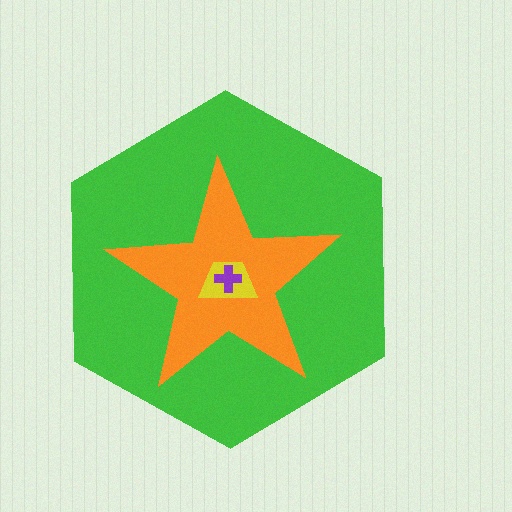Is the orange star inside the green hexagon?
Yes.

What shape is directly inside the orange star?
The yellow trapezoid.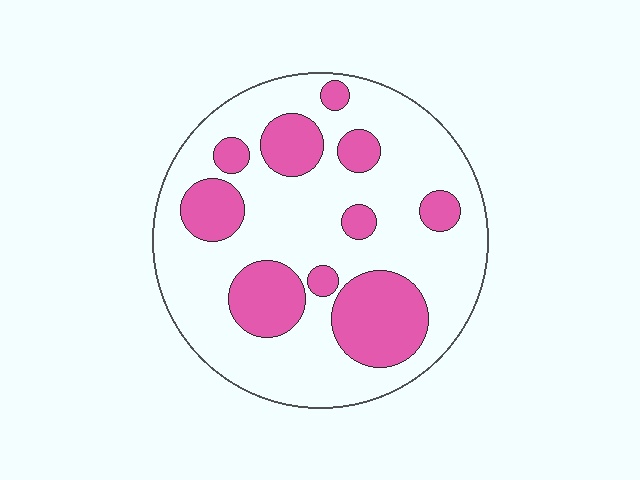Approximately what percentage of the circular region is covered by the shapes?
Approximately 30%.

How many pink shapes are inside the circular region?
10.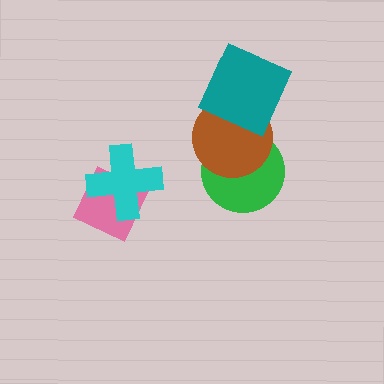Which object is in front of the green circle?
The brown circle is in front of the green circle.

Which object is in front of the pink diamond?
The cyan cross is in front of the pink diamond.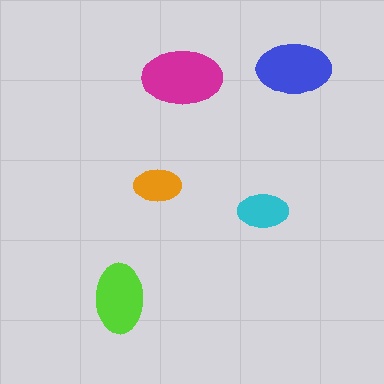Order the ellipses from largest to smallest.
the magenta one, the blue one, the lime one, the cyan one, the orange one.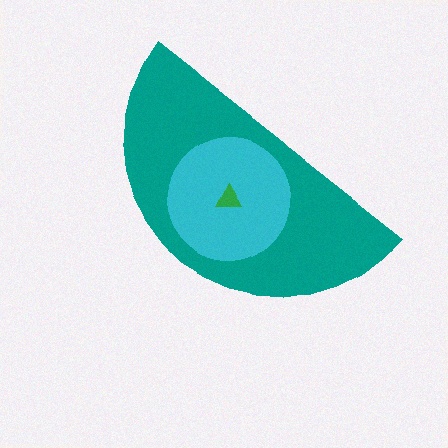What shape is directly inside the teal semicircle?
The cyan circle.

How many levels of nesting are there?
3.